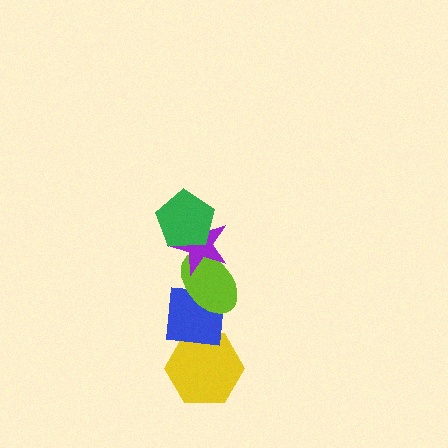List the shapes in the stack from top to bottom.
From top to bottom: the green pentagon, the purple star, the lime ellipse, the blue square, the yellow hexagon.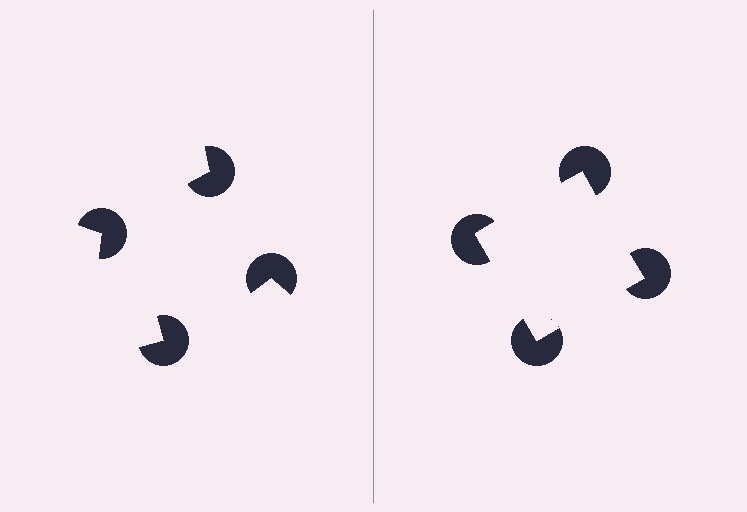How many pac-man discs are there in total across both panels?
8 — 4 on each side.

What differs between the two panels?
The pac-man discs are positioned identically on both sides; only the wedge orientations differ. On the right they align to a square; on the left they are misaligned.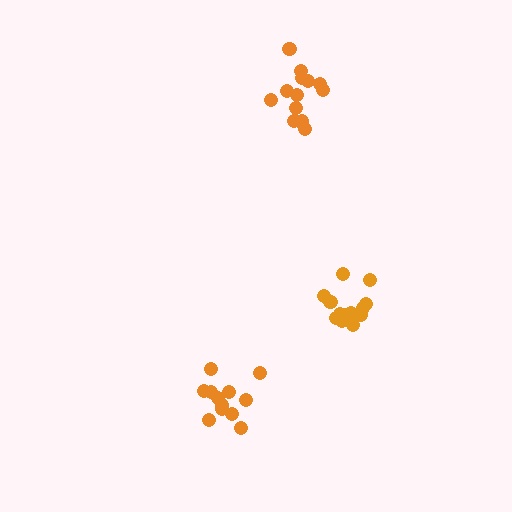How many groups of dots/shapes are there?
There are 3 groups.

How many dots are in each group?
Group 1: 15 dots, Group 2: 14 dots, Group 3: 12 dots (41 total).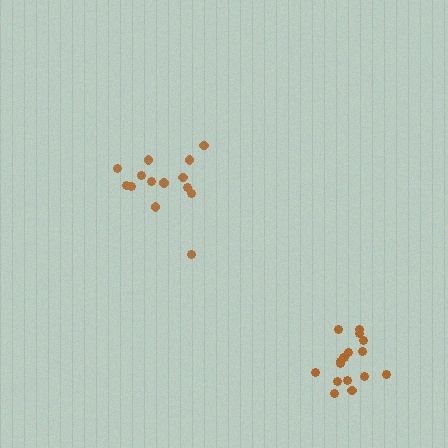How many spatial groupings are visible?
There are 2 spatial groupings.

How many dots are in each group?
Group 1: 14 dots, Group 2: 17 dots (31 total).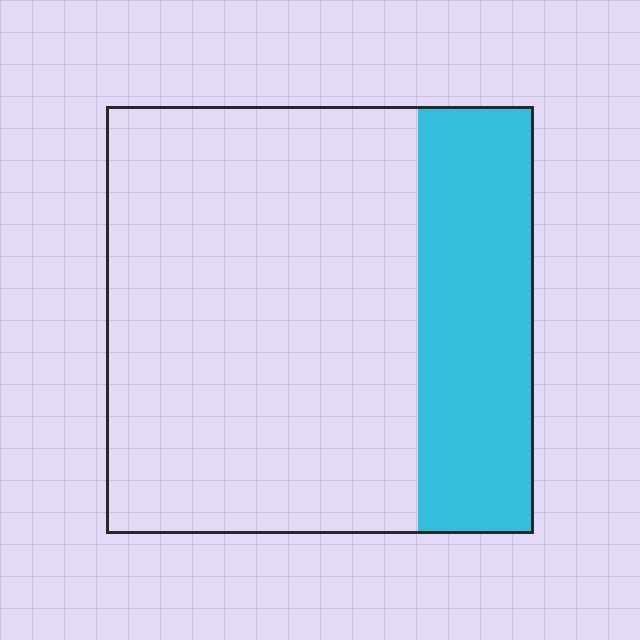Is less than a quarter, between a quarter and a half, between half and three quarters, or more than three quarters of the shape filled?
Between a quarter and a half.